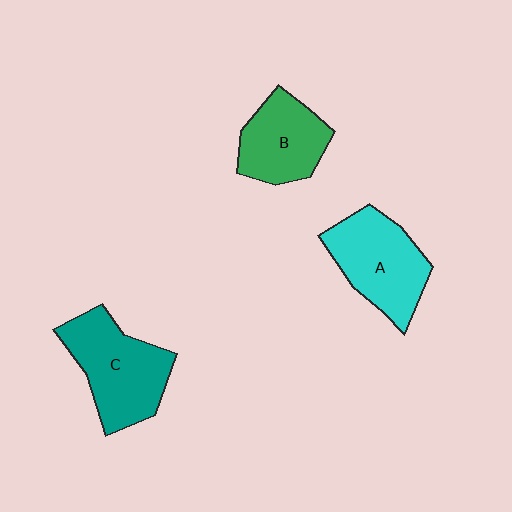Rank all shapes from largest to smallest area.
From largest to smallest: C (teal), A (cyan), B (green).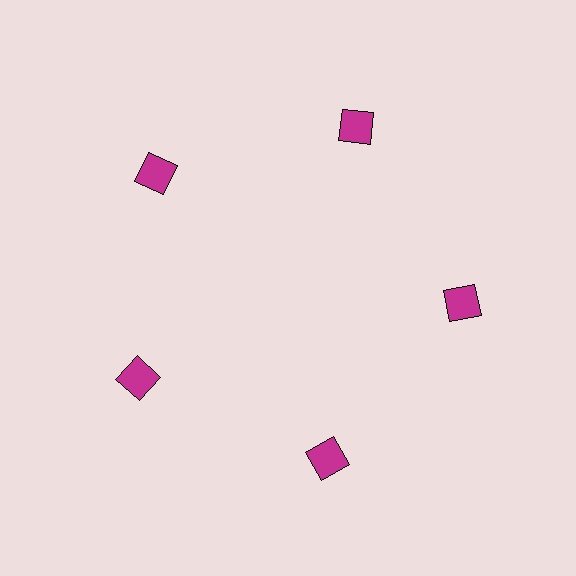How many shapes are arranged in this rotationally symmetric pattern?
There are 5 shapes, arranged in 5 groups of 1.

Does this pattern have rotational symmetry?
Yes, this pattern has 5-fold rotational symmetry. It looks the same after rotating 72 degrees around the center.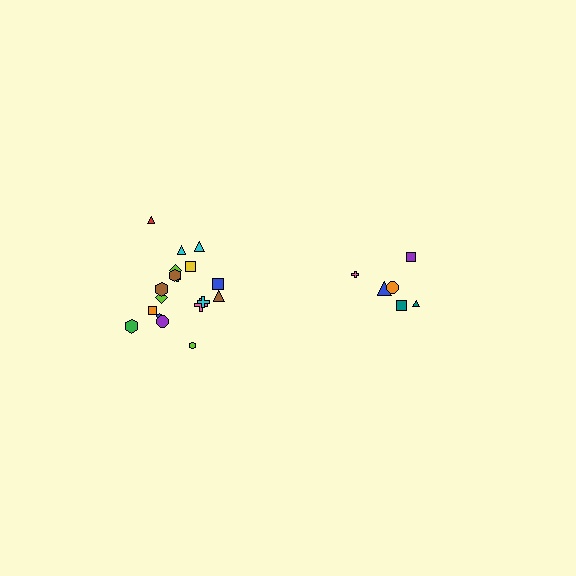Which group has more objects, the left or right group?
The left group.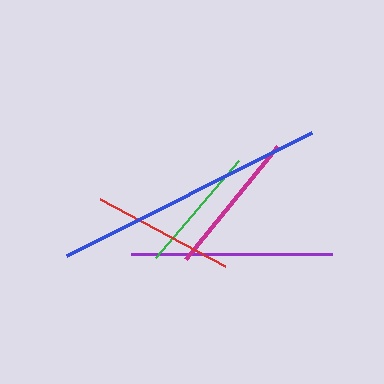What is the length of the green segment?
The green segment is approximately 127 pixels long.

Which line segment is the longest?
The blue line is the longest at approximately 274 pixels.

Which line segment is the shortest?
The green line is the shortest at approximately 127 pixels.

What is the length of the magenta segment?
The magenta segment is approximately 146 pixels long.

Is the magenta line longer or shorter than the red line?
The magenta line is longer than the red line.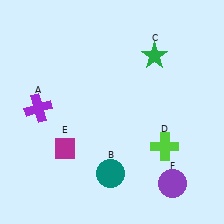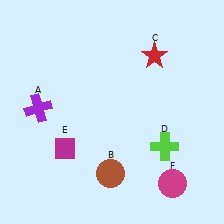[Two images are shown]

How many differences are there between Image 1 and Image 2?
There are 3 differences between the two images.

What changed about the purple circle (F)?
In Image 1, F is purple. In Image 2, it changed to magenta.